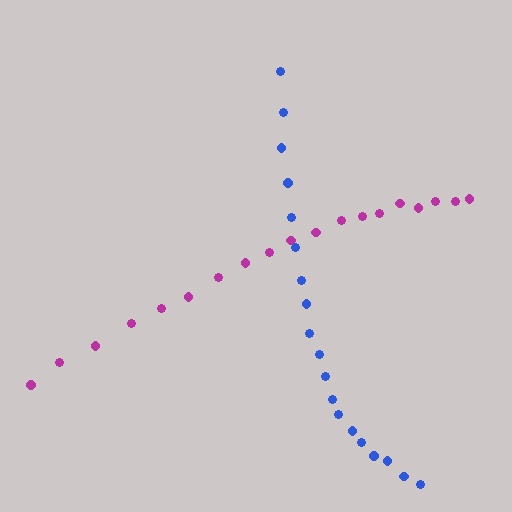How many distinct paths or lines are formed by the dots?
There are 2 distinct paths.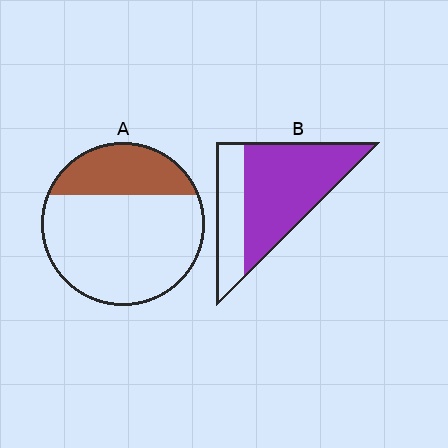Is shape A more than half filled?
No.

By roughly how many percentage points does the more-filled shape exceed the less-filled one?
By roughly 40 percentage points (B over A).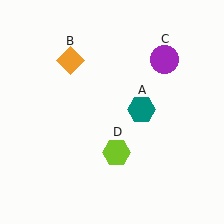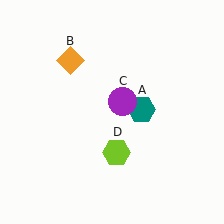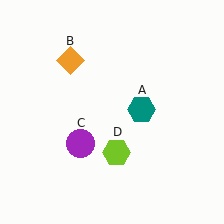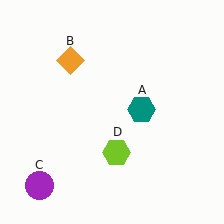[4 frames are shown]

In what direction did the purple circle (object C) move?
The purple circle (object C) moved down and to the left.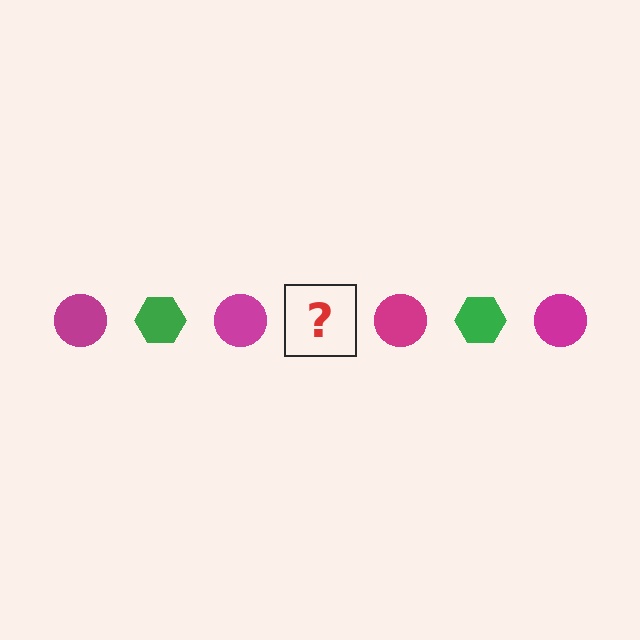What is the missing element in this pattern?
The missing element is a green hexagon.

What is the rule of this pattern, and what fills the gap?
The rule is that the pattern alternates between magenta circle and green hexagon. The gap should be filled with a green hexagon.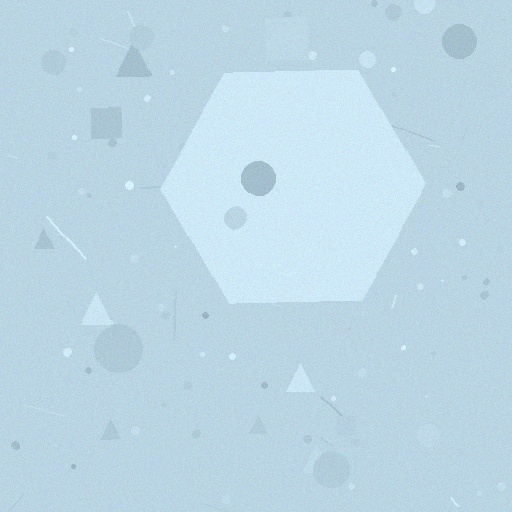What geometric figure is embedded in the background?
A hexagon is embedded in the background.